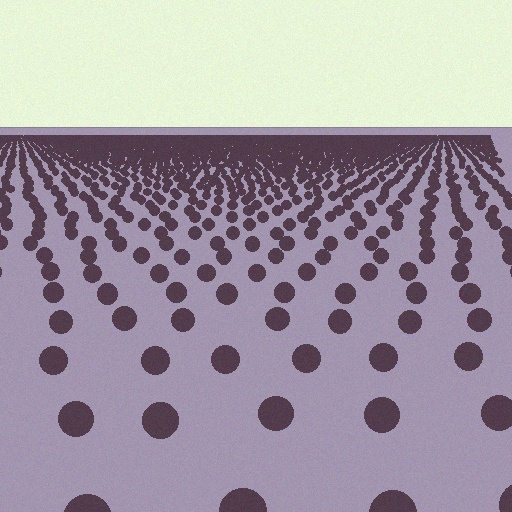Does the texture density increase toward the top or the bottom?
Density increases toward the top.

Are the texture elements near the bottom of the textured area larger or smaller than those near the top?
Larger. Near the bottom, elements are closer to the viewer and appear at a bigger on-screen size.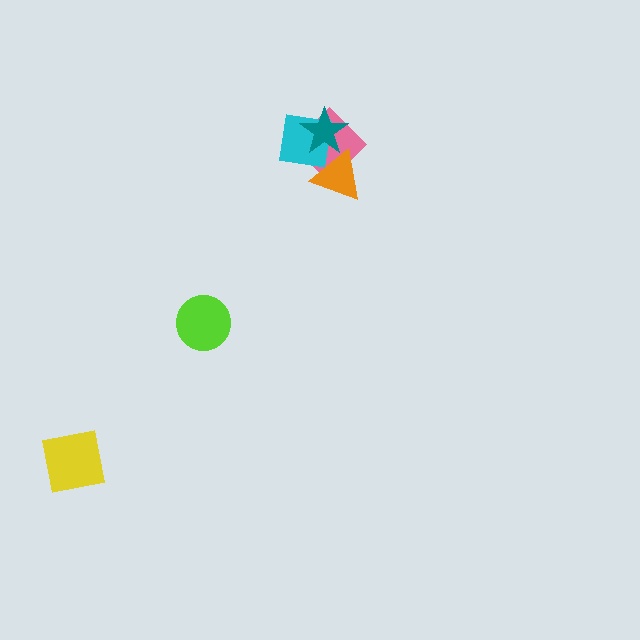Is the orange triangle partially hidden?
Yes, it is partially covered by another shape.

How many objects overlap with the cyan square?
3 objects overlap with the cyan square.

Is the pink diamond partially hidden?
Yes, it is partially covered by another shape.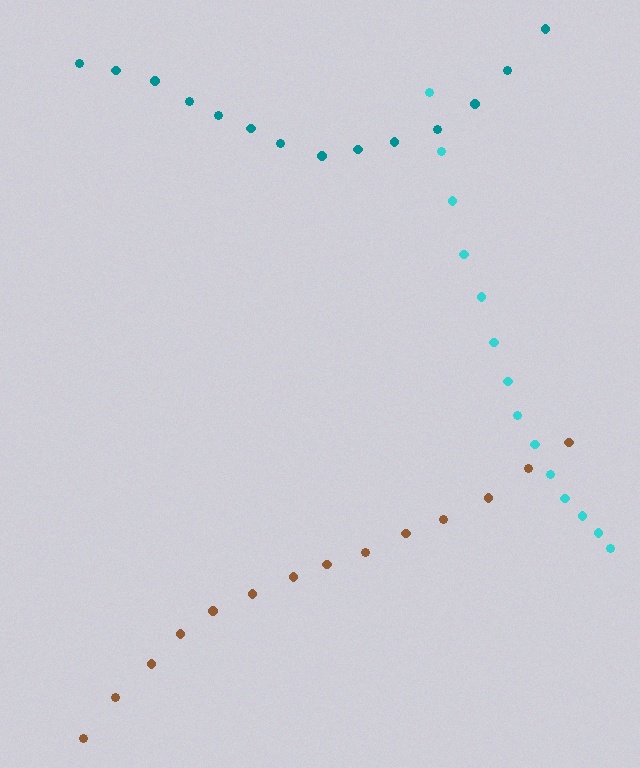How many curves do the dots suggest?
There are 3 distinct paths.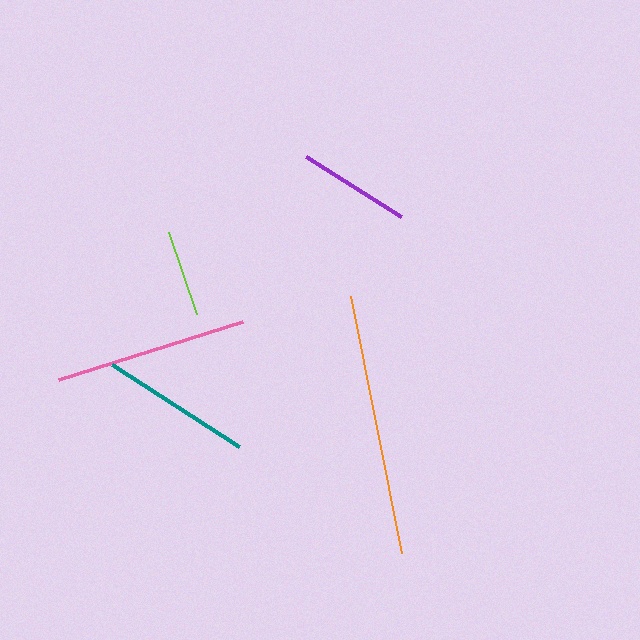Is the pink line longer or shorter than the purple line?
The pink line is longer than the purple line.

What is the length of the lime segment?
The lime segment is approximately 86 pixels long.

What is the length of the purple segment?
The purple segment is approximately 112 pixels long.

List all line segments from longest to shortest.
From longest to shortest: orange, pink, teal, purple, lime.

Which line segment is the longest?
The orange line is the longest at approximately 262 pixels.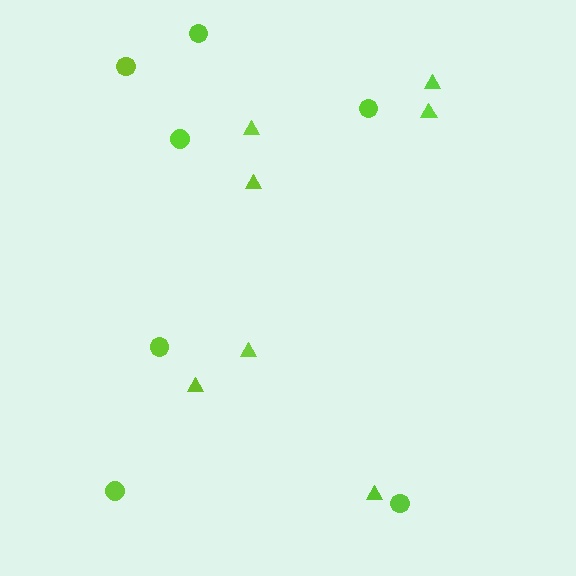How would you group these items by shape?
There are 2 groups: one group of triangles (7) and one group of circles (7).